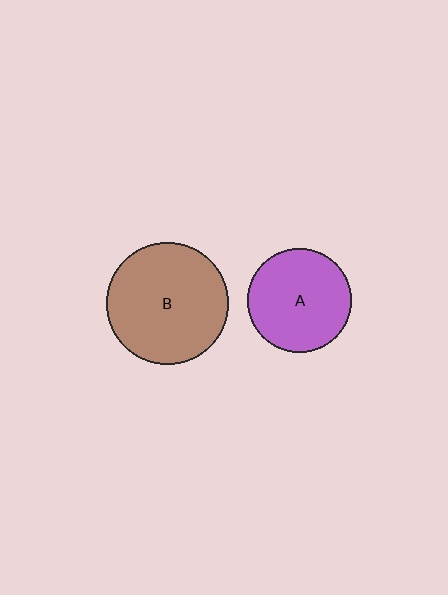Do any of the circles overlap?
No, none of the circles overlap.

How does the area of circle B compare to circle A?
Approximately 1.4 times.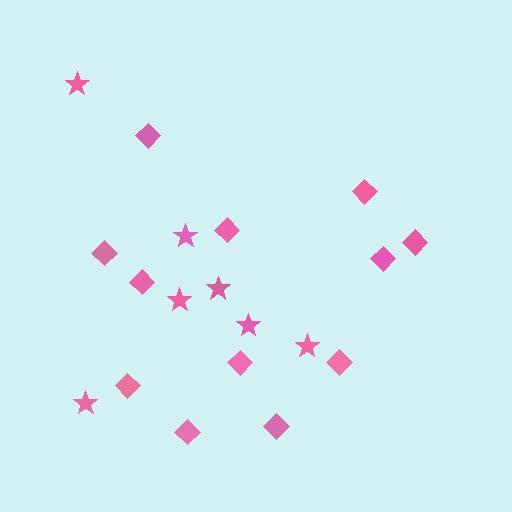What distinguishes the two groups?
There are 2 groups: one group of diamonds (12) and one group of stars (7).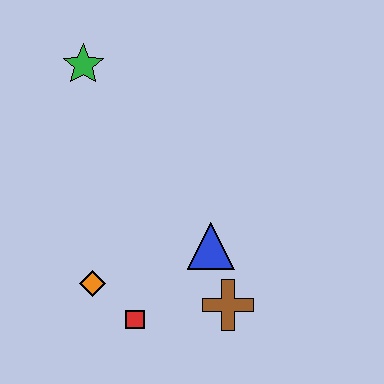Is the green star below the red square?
No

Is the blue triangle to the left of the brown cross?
Yes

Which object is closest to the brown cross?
The blue triangle is closest to the brown cross.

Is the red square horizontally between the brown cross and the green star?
Yes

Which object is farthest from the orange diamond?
The green star is farthest from the orange diamond.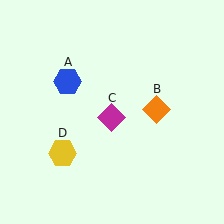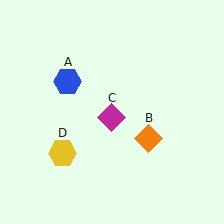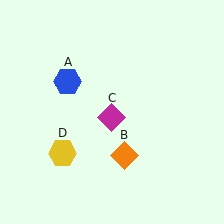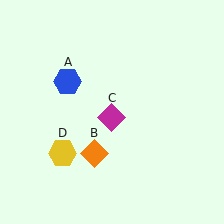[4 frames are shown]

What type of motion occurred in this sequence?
The orange diamond (object B) rotated clockwise around the center of the scene.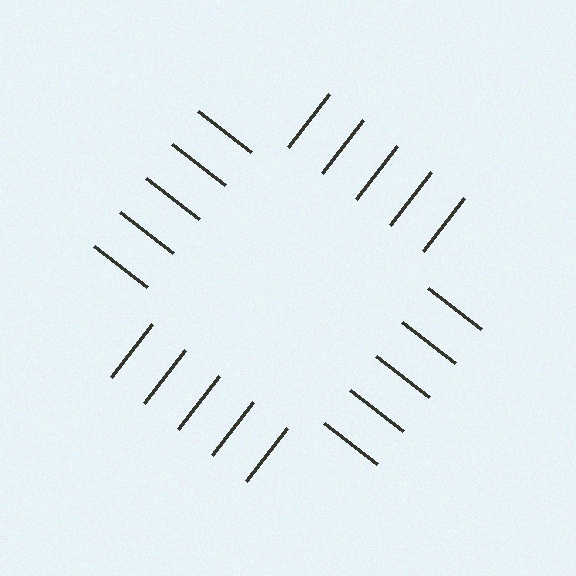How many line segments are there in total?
20 — 5 along each of the 4 edges.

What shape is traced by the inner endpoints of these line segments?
An illusory square — the line segments terminate on its edges but no continuous stroke is drawn.